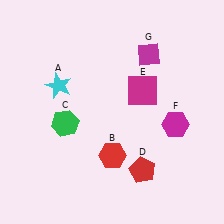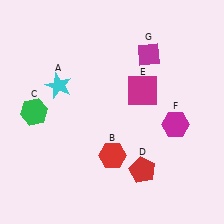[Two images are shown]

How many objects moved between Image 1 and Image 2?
1 object moved between the two images.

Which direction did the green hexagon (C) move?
The green hexagon (C) moved left.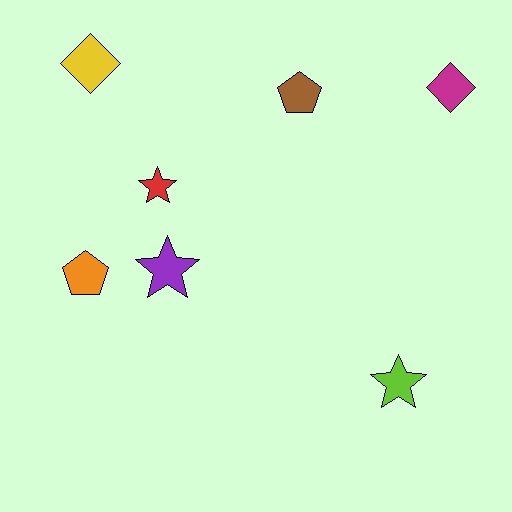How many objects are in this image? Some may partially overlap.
There are 7 objects.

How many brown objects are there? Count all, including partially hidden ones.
There is 1 brown object.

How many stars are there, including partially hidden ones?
There are 3 stars.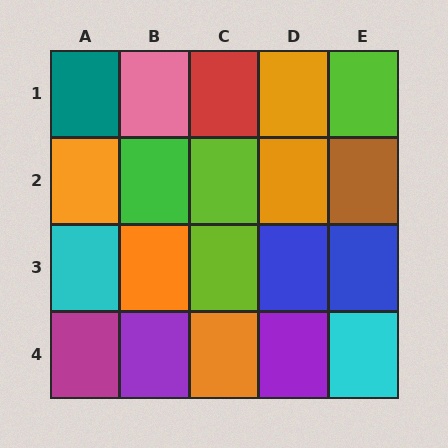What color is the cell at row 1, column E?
Lime.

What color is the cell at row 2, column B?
Green.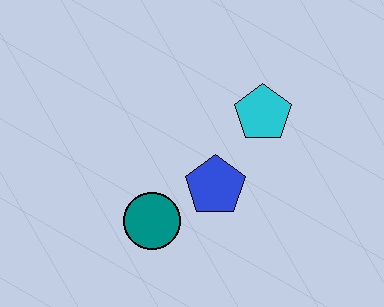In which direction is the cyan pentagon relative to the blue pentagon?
The cyan pentagon is above the blue pentagon.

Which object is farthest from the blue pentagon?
The cyan pentagon is farthest from the blue pentagon.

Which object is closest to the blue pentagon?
The teal circle is closest to the blue pentagon.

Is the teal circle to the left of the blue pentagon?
Yes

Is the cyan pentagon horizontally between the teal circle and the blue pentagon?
No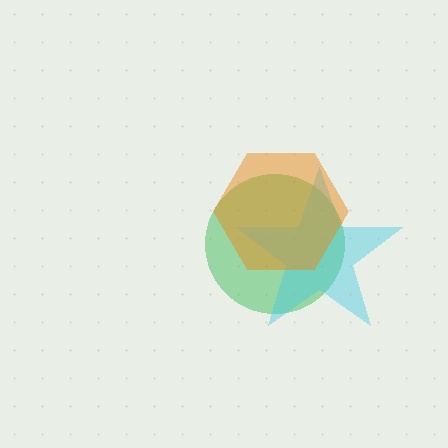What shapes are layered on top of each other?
The layered shapes are: a green circle, a cyan star, an orange hexagon.